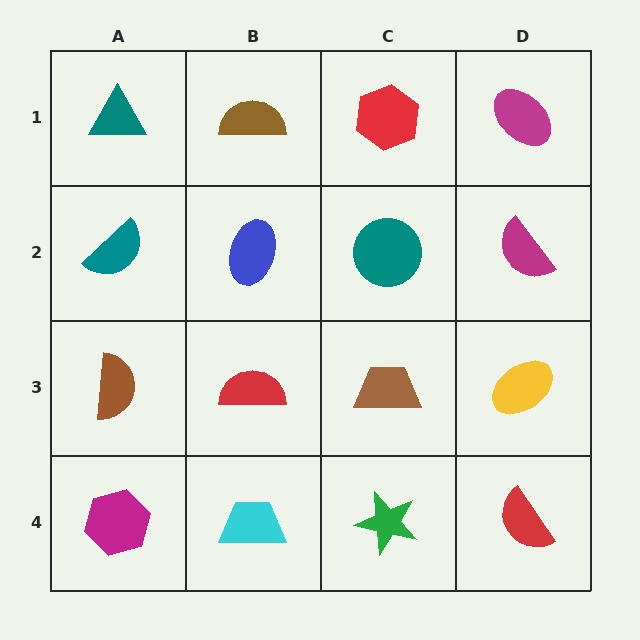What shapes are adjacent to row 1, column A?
A teal semicircle (row 2, column A), a brown semicircle (row 1, column B).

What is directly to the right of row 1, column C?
A magenta ellipse.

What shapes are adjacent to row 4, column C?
A brown trapezoid (row 3, column C), a cyan trapezoid (row 4, column B), a red semicircle (row 4, column D).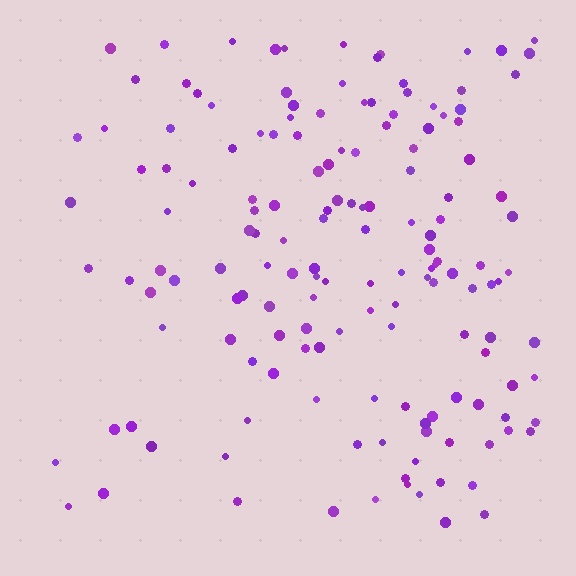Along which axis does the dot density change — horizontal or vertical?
Horizontal.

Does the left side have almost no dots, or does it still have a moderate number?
Still a moderate number, just noticeably fewer than the right.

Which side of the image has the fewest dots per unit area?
The left.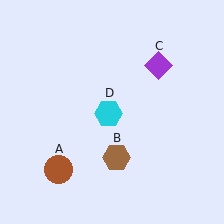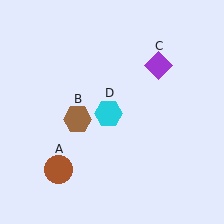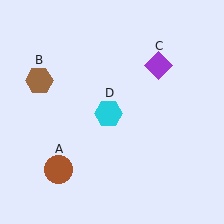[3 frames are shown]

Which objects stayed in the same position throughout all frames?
Brown circle (object A) and purple diamond (object C) and cyan hexagon (object D) remained stationary.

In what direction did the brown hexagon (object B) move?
The brown hexagon (object B) moved up and to the left.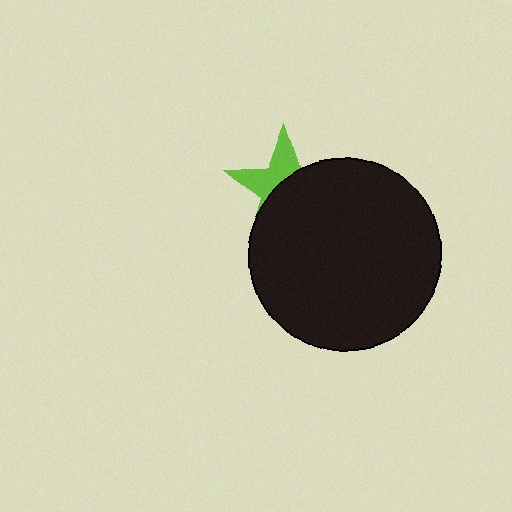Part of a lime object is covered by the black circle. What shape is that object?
It is a star.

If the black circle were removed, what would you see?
You would see the complete lime star.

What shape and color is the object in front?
The object in front is a black circle.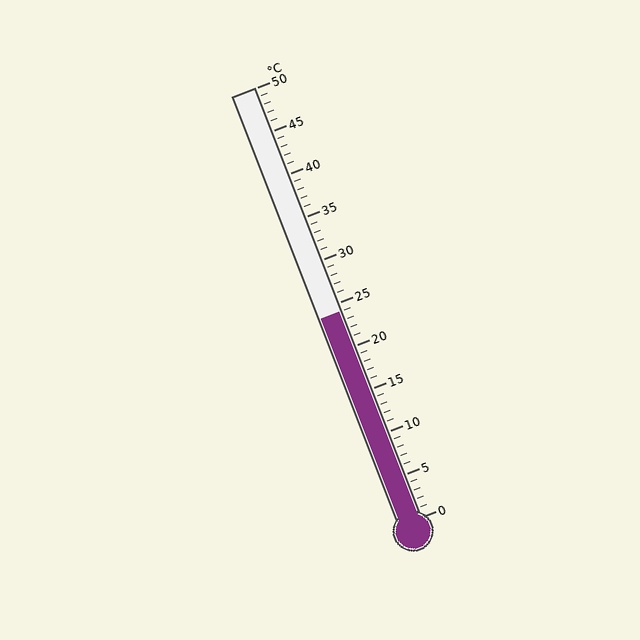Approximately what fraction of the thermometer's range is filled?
The thermometer is filled to approximately 50% of its range.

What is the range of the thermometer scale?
The thermometer scale ranges from 0°C to 50°C.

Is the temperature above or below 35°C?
The temperature is below 35°C.